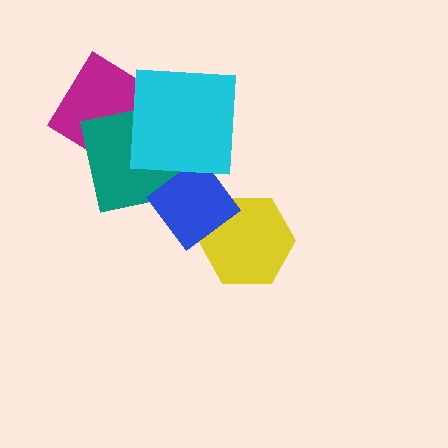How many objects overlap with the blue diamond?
1 object overlaps with the blue diamond.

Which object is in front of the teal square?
The cyan square is in front of the teal square.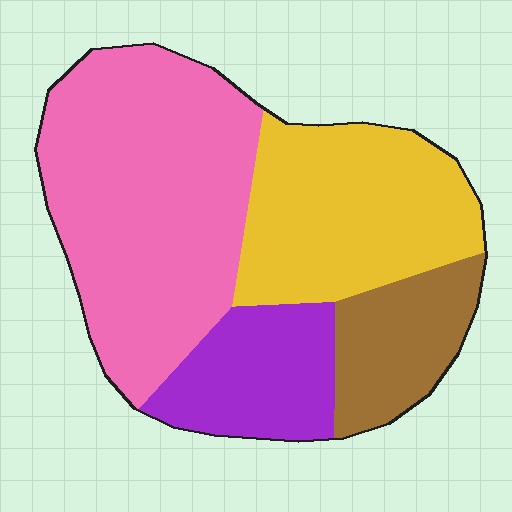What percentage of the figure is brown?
Brown takes up less than a quarter of the figure.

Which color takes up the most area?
Pink, at roughly 45%.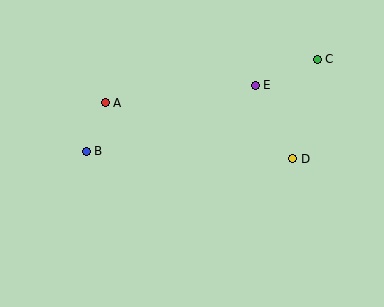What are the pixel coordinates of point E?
Point E is at (255, 85).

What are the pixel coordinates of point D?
Point D is at (293, 159).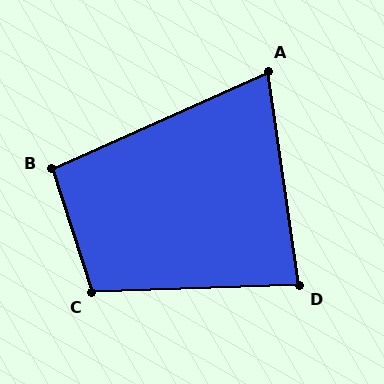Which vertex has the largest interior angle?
C, at approximately 106 degrees.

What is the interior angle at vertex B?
Approximately 96 degrees (obtuse).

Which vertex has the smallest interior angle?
A, at approximately 74 degrees.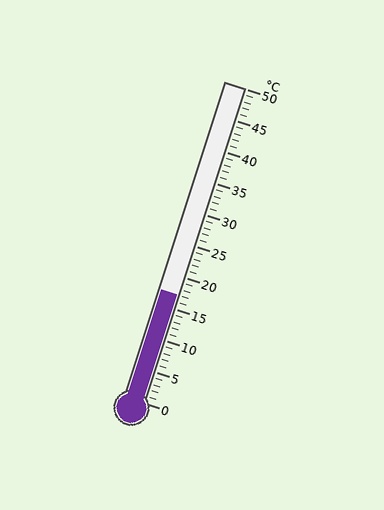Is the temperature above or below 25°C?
The temperature is below 25°C.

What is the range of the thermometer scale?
The thermometer scale ranges from 0°C to 50°C.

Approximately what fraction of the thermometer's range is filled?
The thermometer is filled to approximately 35% of its range.